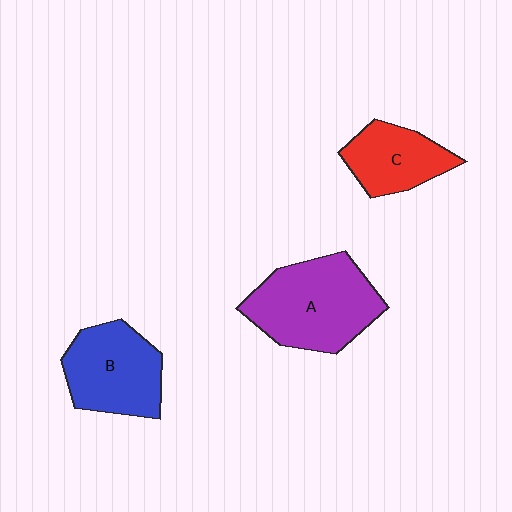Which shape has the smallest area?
Shape C (red).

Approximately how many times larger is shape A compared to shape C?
Approximately 1.7 times.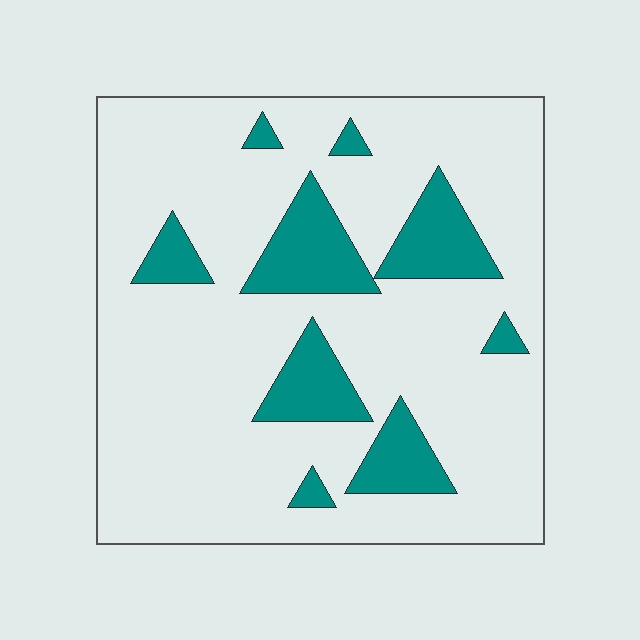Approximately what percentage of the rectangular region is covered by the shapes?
Approximately 20%.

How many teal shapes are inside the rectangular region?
9.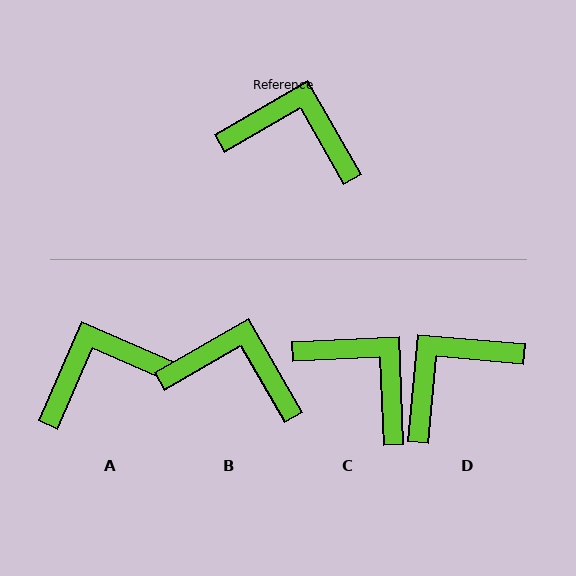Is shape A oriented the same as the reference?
No, it is off by about 37 degrees.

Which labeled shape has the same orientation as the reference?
B.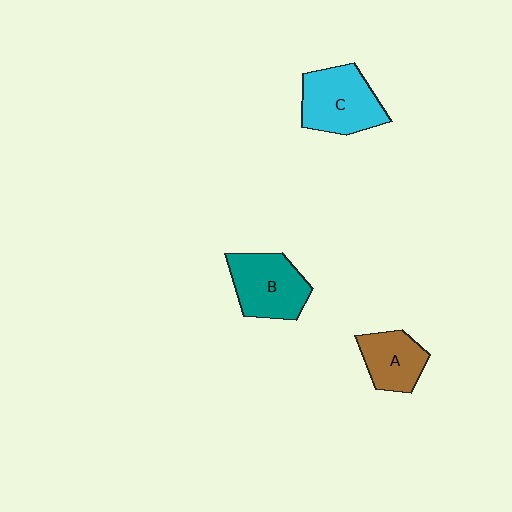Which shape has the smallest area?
Shape A (brown).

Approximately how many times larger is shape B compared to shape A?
Approximately 1.4 times.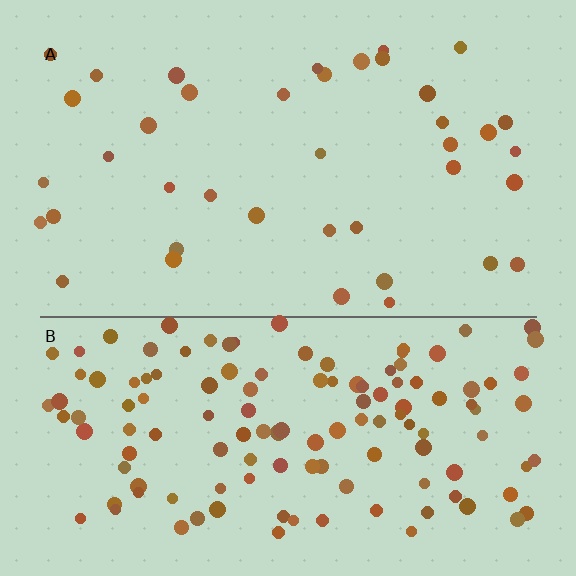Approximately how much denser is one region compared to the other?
Approximately 3.4× — region B over region A.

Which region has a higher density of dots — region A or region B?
B (the bottom).